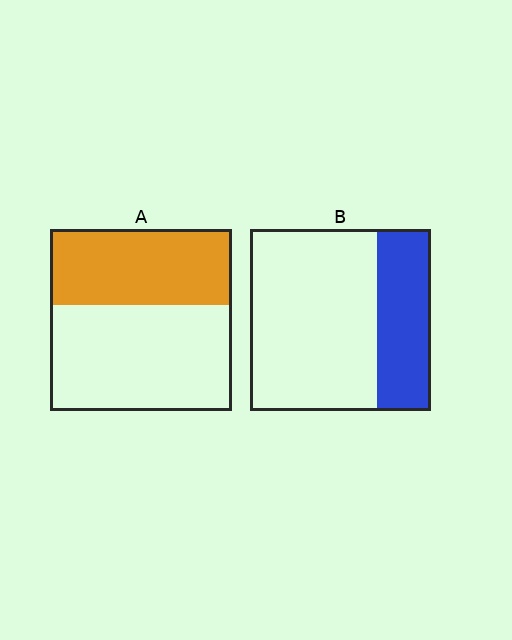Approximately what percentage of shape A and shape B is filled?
A is approximately 40% and B is approximately 30%.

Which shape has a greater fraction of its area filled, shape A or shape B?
Shape A.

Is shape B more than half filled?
No.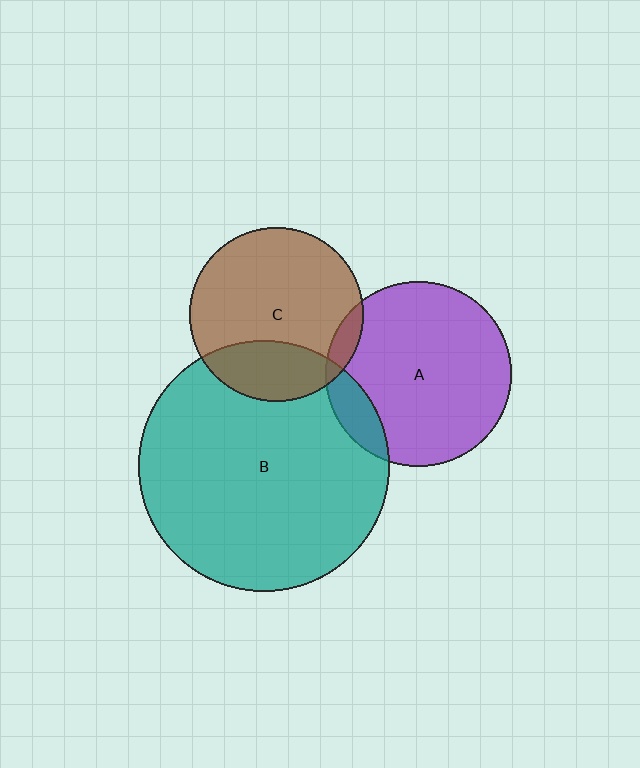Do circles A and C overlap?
Yes.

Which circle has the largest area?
Circle B (teal).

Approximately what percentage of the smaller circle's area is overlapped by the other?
Approximately 5%.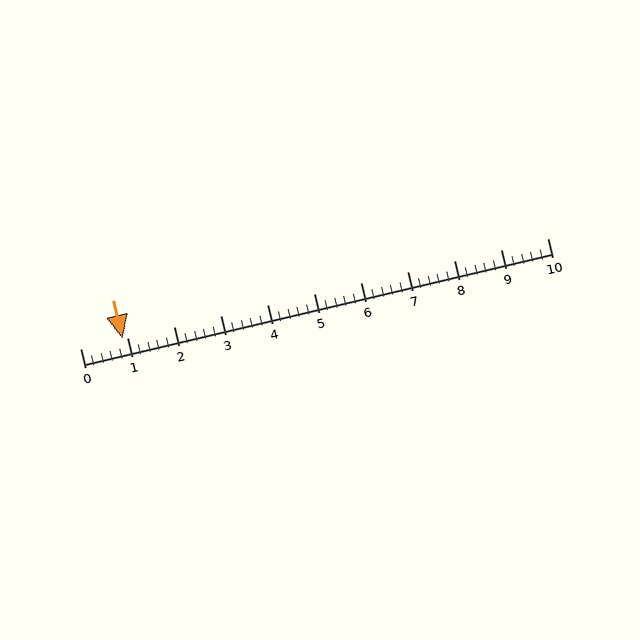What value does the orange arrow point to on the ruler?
The orange arrow points to approximately 0.9.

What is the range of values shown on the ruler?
The ruler shows values from 0 to 10.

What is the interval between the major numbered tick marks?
The major tick marks are spaced 1 units apart.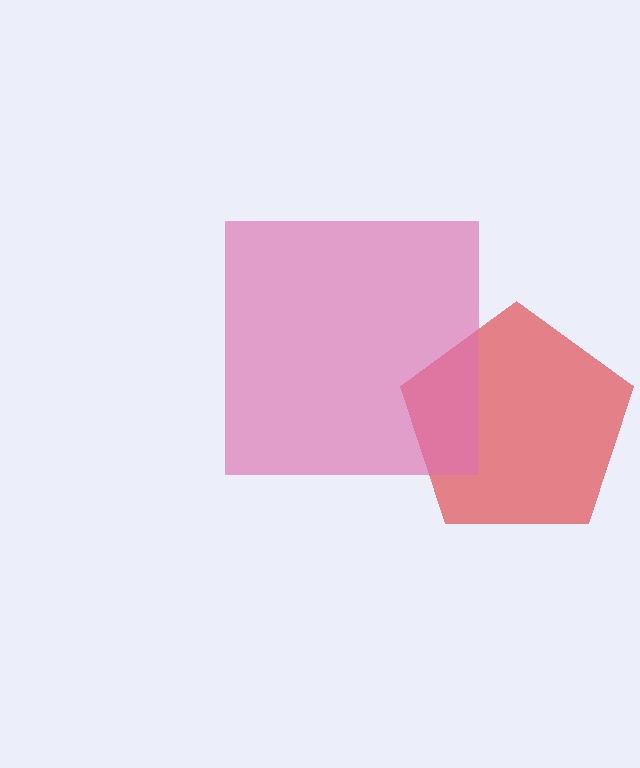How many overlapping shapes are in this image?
There are 2 overlapping shapes in the image.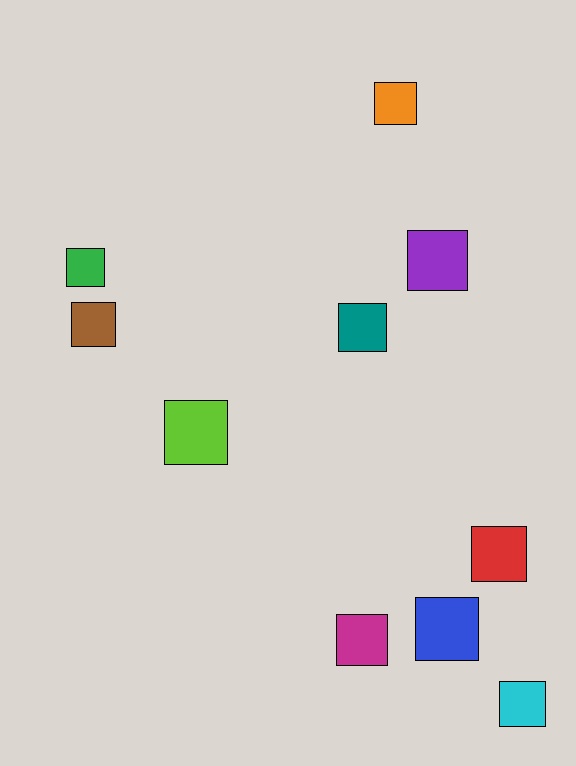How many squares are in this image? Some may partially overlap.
There are 10 squares.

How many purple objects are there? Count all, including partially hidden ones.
There is 1 purple object.